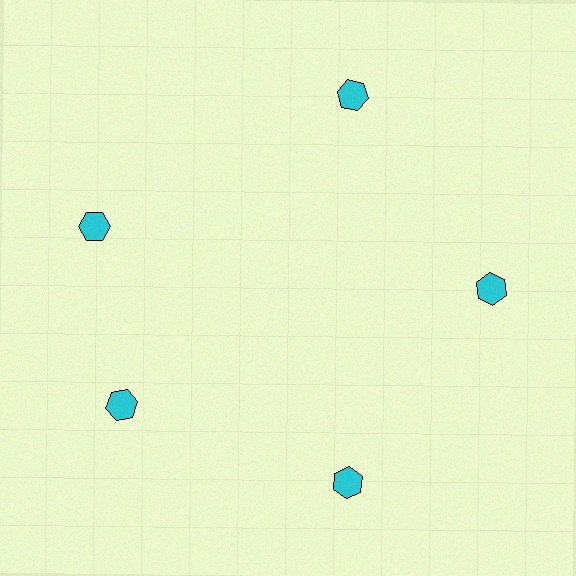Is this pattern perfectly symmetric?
No. The 5 cyan hexagons are arranged in a ring, but one element near the 10 o'clock position is rotated out of alignment along the ring, breaking the 5-fold rotational symmetry.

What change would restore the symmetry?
The symmetry would be restored by rotating it back into even spacing with its neighbors so that all 5 hexagons sit at equal angles and equal distance from the center.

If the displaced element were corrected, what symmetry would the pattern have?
It would have 5-fold rotational symmetry — the pattern would map onto itself every 72 degrees.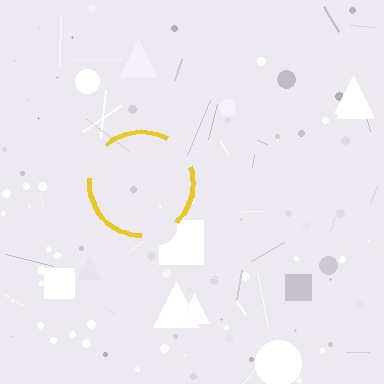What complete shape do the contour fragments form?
The contour fragments form a circle.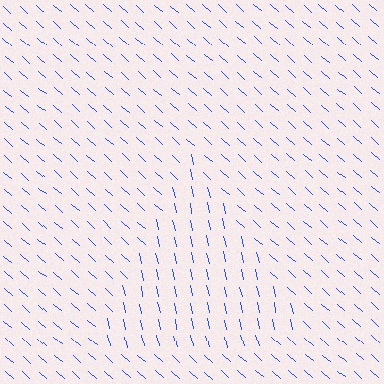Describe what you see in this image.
The image is filled with small blue line segments. A triangle region in the image has lines oriented differently from the surrounding lines, creating a visible texture boundary.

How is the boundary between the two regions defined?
The boundary is defined purely by a change in line orientation (approximately 36 degrees difference). All lines are the same color and thickness.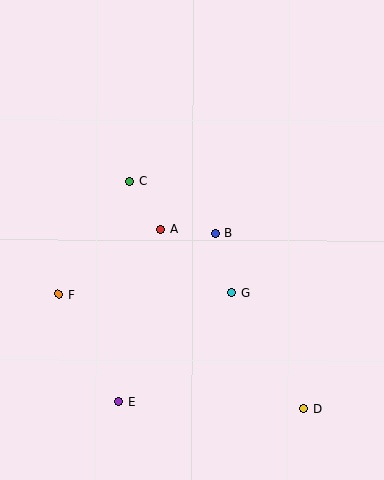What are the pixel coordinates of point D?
Point D is at (304, 409).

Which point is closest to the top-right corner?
Point B is closest to the top-right corner.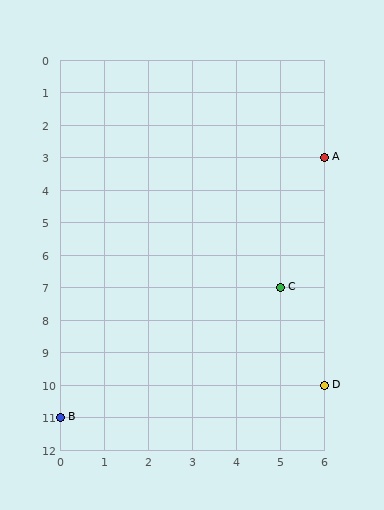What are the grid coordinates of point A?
Point A is at grid coordinates (6, 3).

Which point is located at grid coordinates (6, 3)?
Point A is at (6, 3).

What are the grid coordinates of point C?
Point C is at grid coordinates (5, 7).